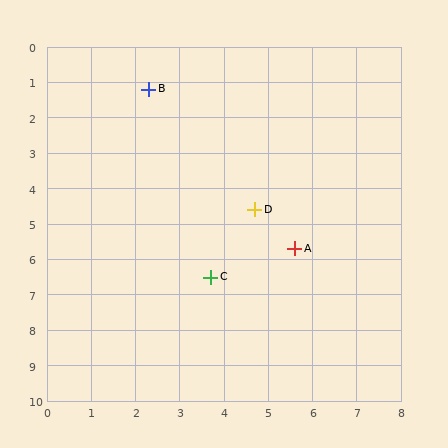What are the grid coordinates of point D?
Point D is at approximately (4.7, 4.6).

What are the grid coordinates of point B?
Point B is at approximately (2.3, 1.2).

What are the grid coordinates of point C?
Point C is at approximately (3.7, 6.5).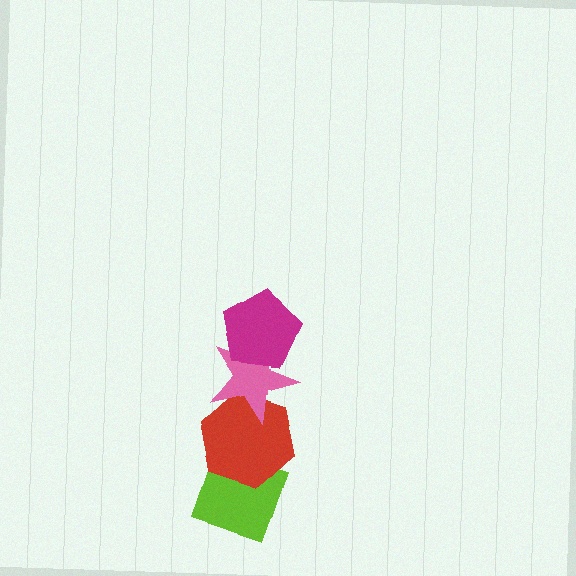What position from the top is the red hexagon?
The red hexagon is 3rd from the top.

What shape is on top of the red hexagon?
The pink star is on top of the red hexagon.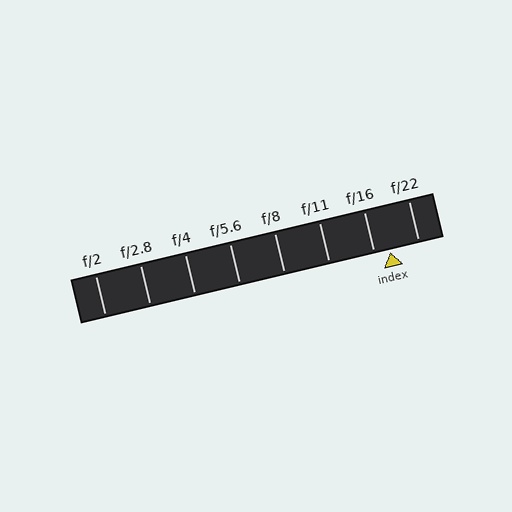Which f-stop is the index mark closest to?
The index mark is closest to f/16.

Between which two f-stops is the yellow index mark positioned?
The index mark is between f/16 and f/22.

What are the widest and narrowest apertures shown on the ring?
The widest aperture shown is f/2 and the narrowest is f/22.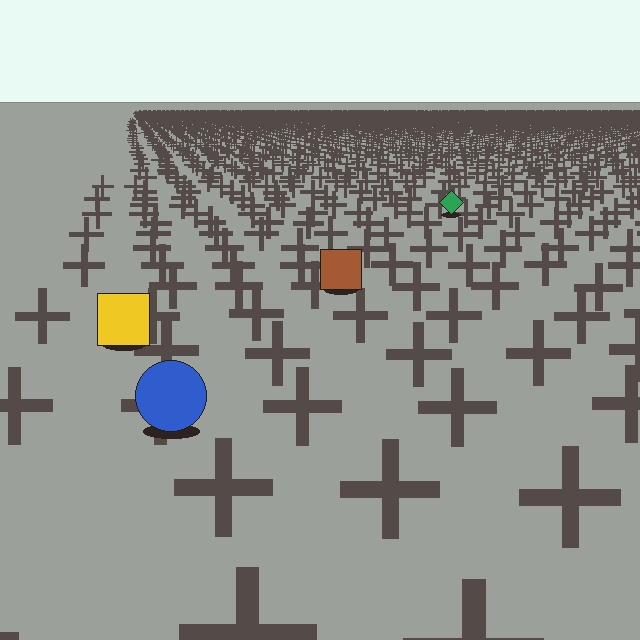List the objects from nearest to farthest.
From nearest to farthest: the blue circle, the yellow square, the brown square, the green diamond.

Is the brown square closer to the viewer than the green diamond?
Yes. The brown square is closer — you can tell from the texture gradient: the ground texture is coarser near it.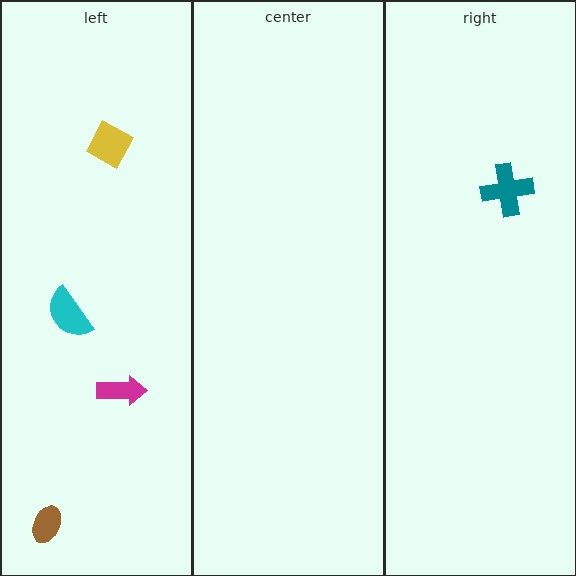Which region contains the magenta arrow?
The left region.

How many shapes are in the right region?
1.